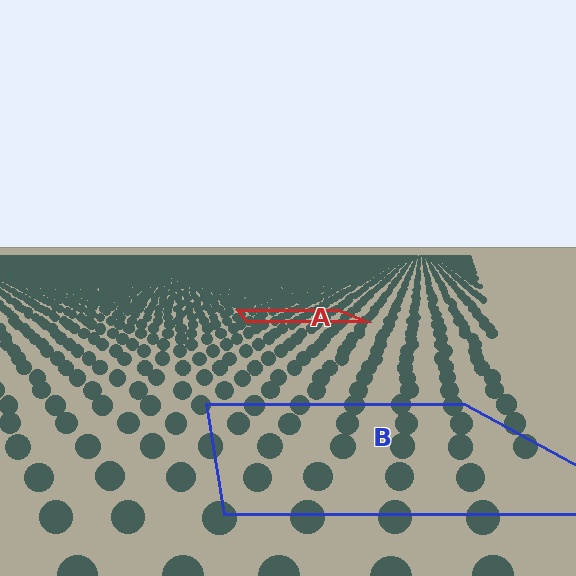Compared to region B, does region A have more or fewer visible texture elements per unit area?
Region A has more texture elements per unit area — they are packed more densely because it is farther away.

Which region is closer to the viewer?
Region B is closer. The texture elements there are larger and more spread out.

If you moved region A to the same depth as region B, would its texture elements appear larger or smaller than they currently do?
They would appear larger. At a closer depth, the same texture elements are projected at a bigger on-screen size.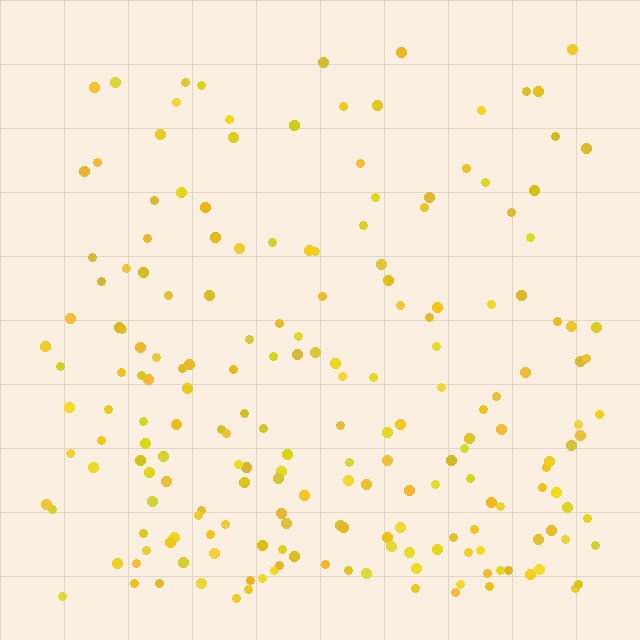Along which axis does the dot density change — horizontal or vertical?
Vertical.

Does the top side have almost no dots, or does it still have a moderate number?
Still a moderate number, just noticeably fewer than the bottom.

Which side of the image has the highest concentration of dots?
The bottom.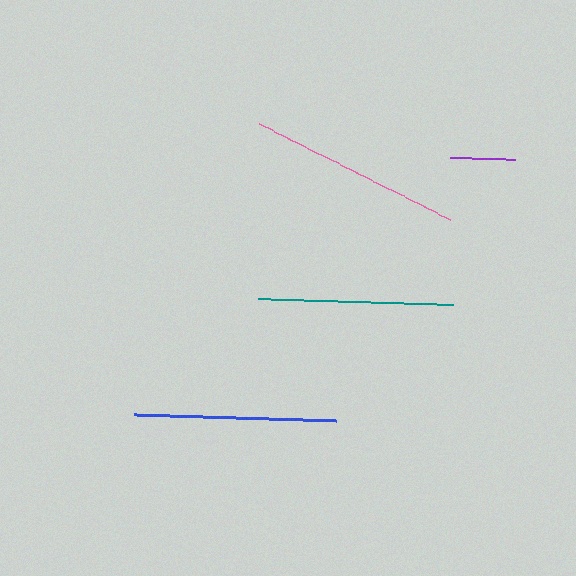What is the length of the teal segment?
The teal segment is approximately 196 pixels long.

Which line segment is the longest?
The pink line is the longest at approximately 214 pixels.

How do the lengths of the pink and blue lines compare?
The pink and blue lines are approximately the same length.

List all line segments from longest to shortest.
From longest to shortest: pink, blue, teal, purple.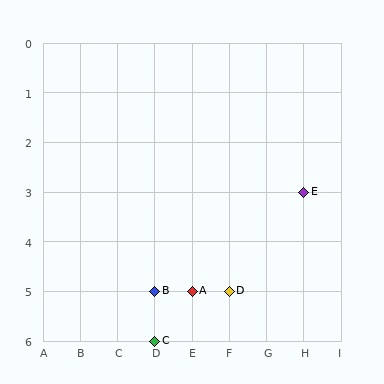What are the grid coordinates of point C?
Point C is at grid coordinates (D, 6).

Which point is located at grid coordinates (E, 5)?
Point A is at (E, 5).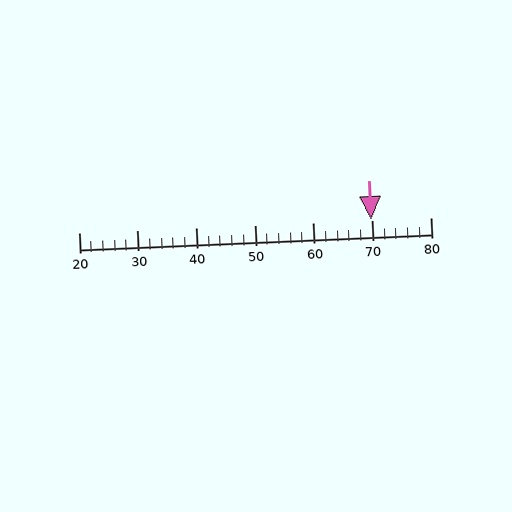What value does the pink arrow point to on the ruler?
The pink arrow points to approximately 70.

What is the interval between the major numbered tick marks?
The major tick marks are spaced 10 units apart.